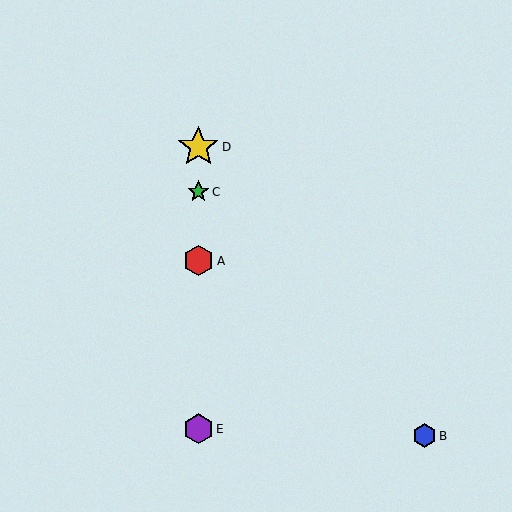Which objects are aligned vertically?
Objects A, C, D, E are aligned vertically.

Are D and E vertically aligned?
Yes, both are at x≈198.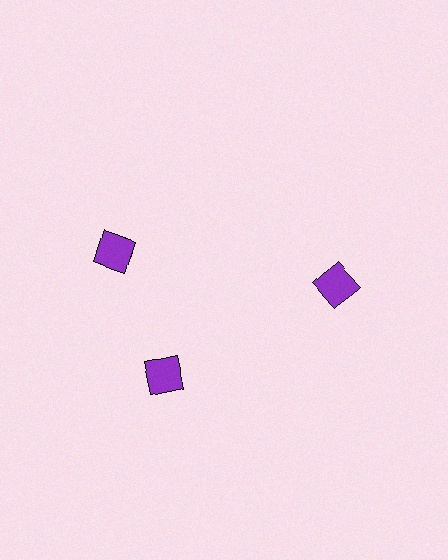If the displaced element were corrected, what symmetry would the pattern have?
It would have 3-fold rotational symmetry — the pattern would map onto itself every 120 degrees.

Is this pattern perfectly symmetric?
No. The 3 purple diamonds are arranged in a ring, but one element near the 11 o'clock position is rotated out of alignment along the ring, breaking the 3-fold rotational symmetry.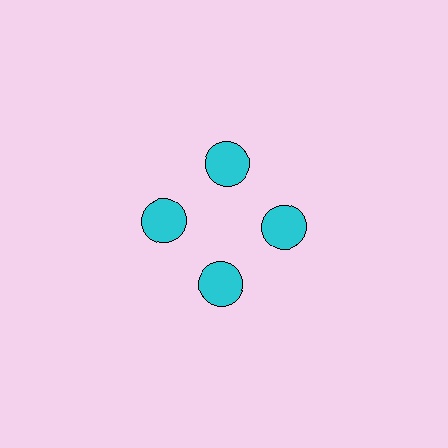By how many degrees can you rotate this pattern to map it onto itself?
The pattern maps onto itself every 90 degrees of rotation.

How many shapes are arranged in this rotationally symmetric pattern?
There are 4 shapes, arranged in 4 groups of 1.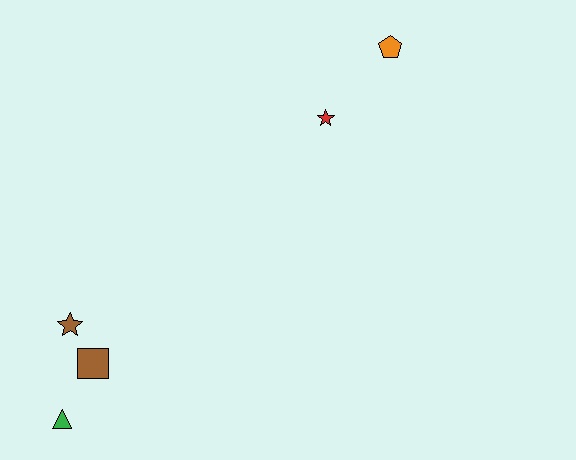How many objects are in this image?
There are 5 objects.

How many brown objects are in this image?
There are 2 brown objects.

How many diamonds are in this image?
There are no diamonds.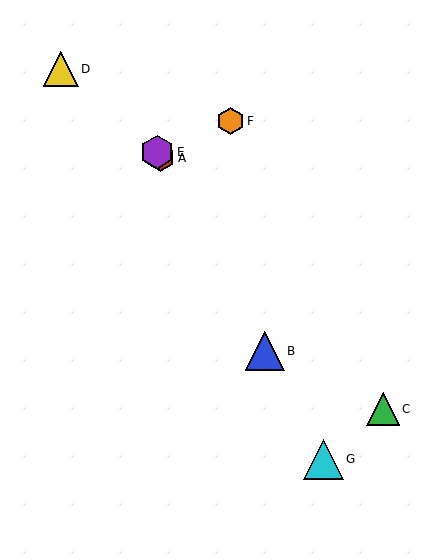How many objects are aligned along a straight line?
4 objects (A, B, E, G) are aligned along a straight line.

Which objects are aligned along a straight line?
Objects A, B, E, G are aligned along a straight line.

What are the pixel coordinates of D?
Object D is at (61, 69).